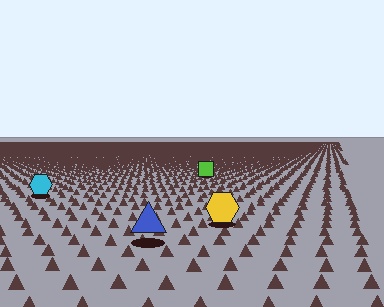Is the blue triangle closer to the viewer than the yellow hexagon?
Yes. The blue triangle is closer — you can tell from the texture gradient: the ground texture is coarser near it.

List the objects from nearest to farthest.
From nearest to farthest: the blue triangle, the yellow hexagon, the cyan hexagon, the lime square.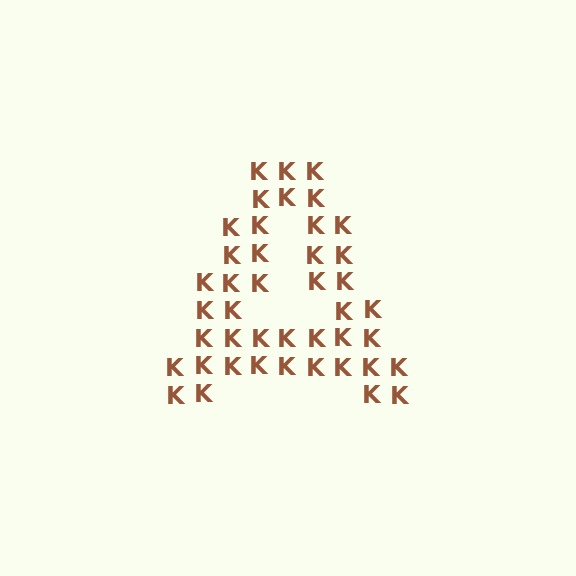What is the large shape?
The large shape is the letter A.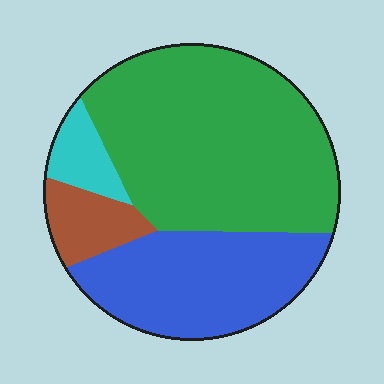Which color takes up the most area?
Green, at roughly 55%.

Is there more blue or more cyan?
Blue.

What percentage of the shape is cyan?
Cyan covers around 5% of the shape.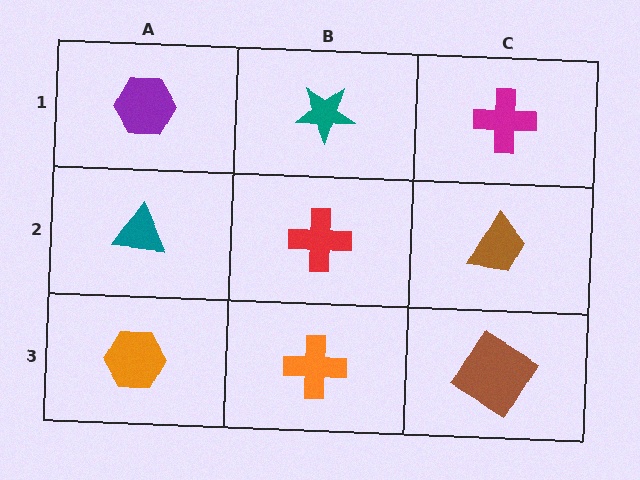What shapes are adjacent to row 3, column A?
A teal triangle (row 2, column A), an orange cross (row 3, column B).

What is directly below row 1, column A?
A teal triangle.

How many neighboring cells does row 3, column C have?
2.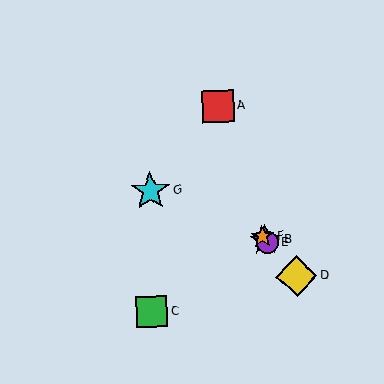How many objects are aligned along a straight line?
4 objects (B, D, E, F) are aligned along a straight line.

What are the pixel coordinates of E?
Object E is at (268, 243).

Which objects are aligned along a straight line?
Objects B, D, E, F are aligned along a straight line.